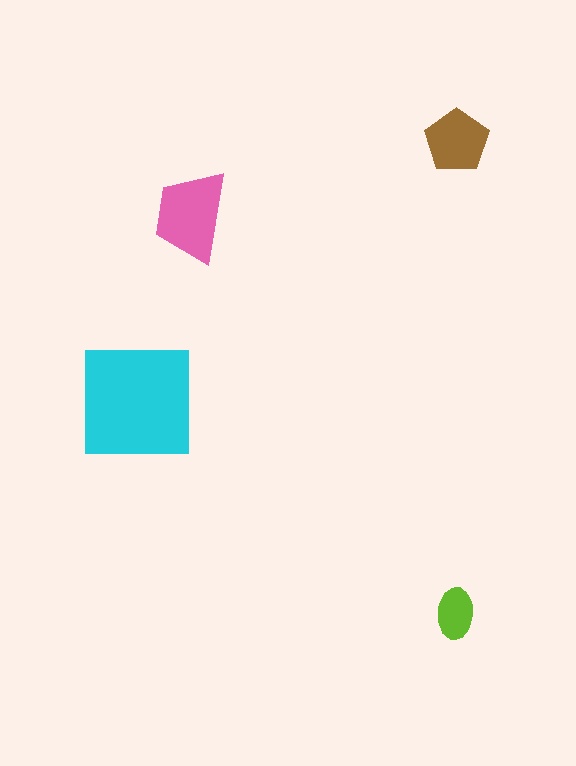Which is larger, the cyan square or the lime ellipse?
The cyan square.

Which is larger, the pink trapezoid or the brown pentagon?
The pink trapezoid.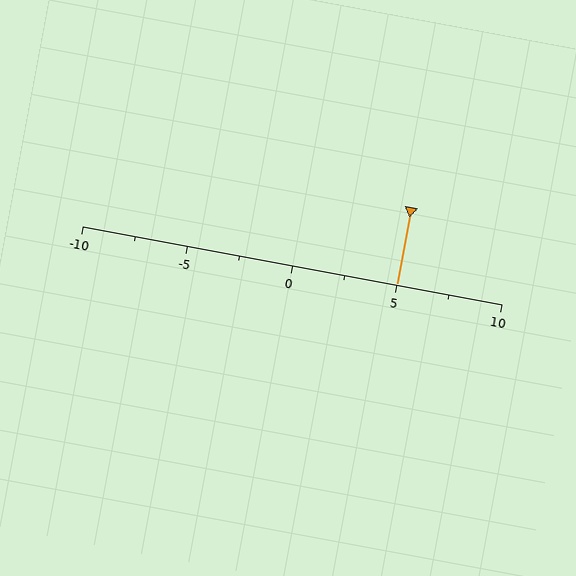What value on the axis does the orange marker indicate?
The marker indicates approximately 5.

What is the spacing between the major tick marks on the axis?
The major ticks are spaced 5 apart.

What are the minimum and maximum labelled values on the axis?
The axis runs from -10 to 10.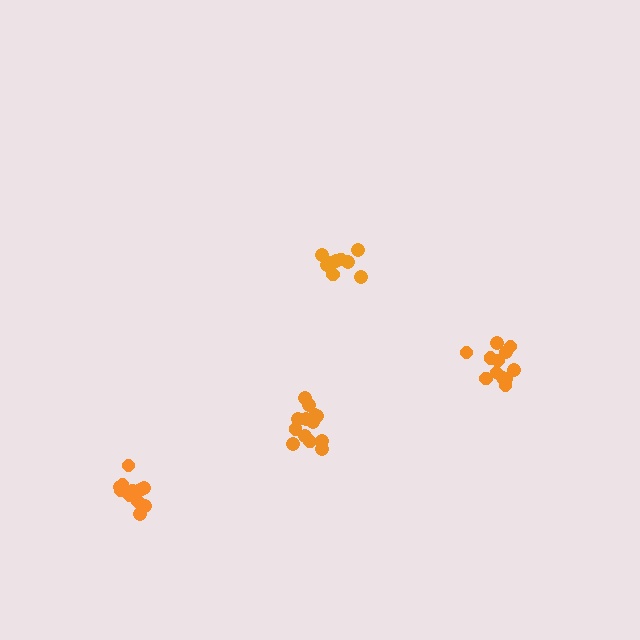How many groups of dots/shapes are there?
There are 4 groups.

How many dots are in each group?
Group 1: 9 dots, Group 2: 13 dots, Group 3: 11 dots, Group 4: 12 dots (45 total).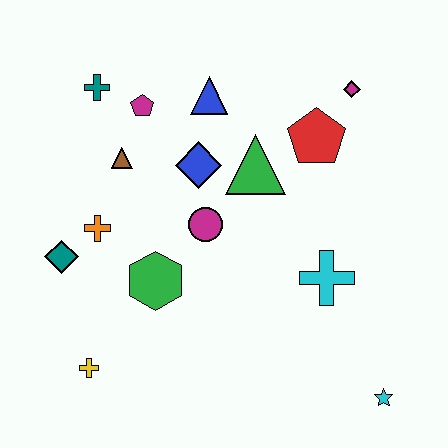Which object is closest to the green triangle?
The blue diamond is closest to the green triangle.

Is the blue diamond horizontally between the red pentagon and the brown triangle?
Yes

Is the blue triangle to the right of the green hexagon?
Yes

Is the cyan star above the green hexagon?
No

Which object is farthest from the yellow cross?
The magenta diamond is farthest from the yellow cross.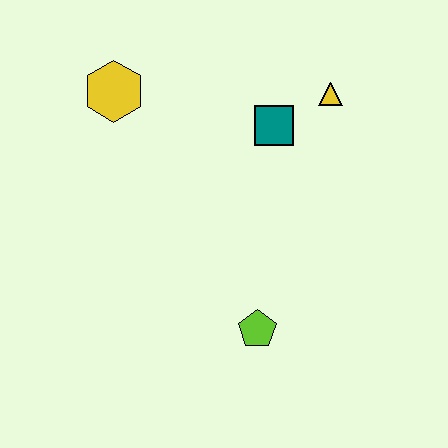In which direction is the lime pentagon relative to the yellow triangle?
The lime pentagon is below the yellow triangle.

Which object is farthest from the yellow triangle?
The lime pentagon is farthest from the yellow triangle.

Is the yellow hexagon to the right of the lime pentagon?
No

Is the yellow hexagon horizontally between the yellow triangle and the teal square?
No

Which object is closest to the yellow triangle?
The teal square is closest to the yellow triangle.